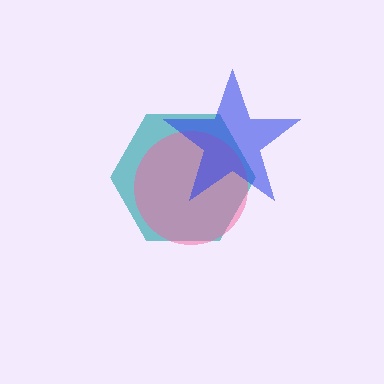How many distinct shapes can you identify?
There are 3 distinct shapes: a teal hexagon, a pink circle, a blue star.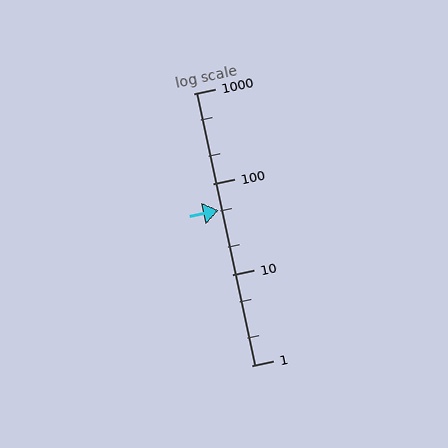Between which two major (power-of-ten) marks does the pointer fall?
The pointer is between 10 and 100.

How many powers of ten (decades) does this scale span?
The scale spans 3 decades, from 1 to 1000.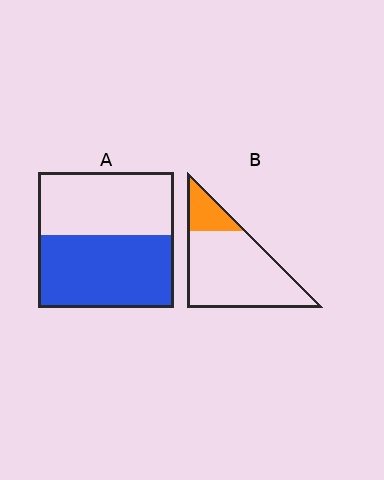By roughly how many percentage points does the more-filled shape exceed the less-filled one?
By roughly 35 percentage points (A over B).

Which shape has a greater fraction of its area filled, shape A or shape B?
Shape A.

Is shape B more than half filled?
No.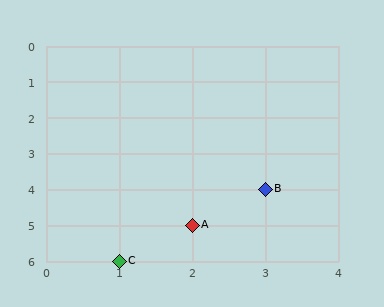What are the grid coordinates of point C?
Point C is at grid coordinates (1, 6).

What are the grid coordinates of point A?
Point A is at grid coordinates (2, 5).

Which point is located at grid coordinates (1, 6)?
Point C is at (1, 6).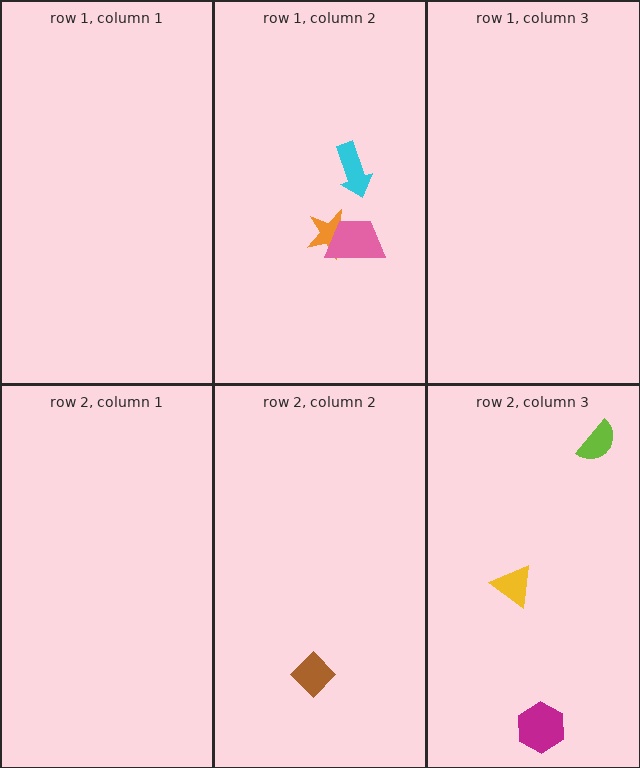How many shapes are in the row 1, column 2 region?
3.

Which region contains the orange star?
The row 1, column 2 region.